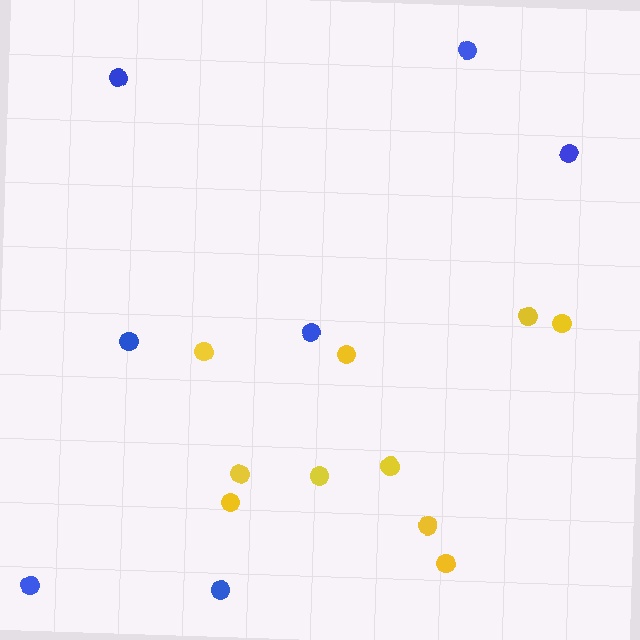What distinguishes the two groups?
There are 2 groups: one group of yellow circles (10) and one group of blue circles (7).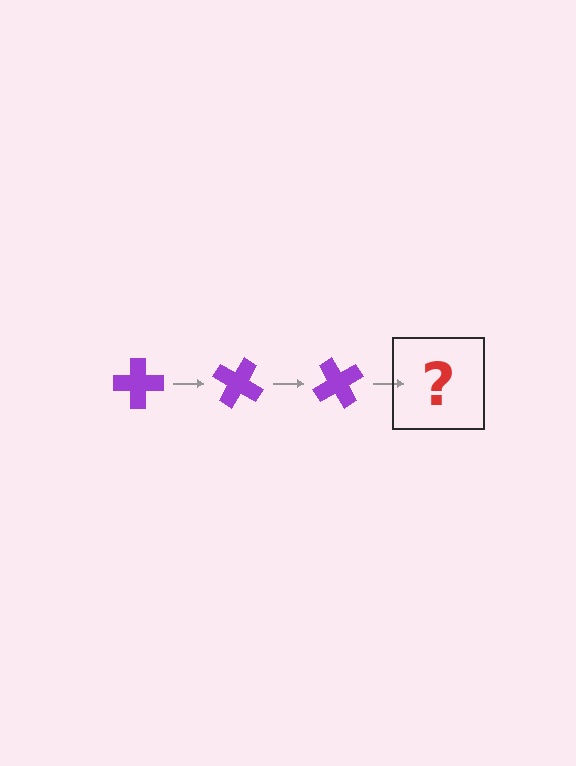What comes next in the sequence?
The next element should be a purple cross rotated 90 degrees.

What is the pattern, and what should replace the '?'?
The pattern is that the cross rotates 30 degrees each step. The '?' should be a purple cross rotated 90 degrees.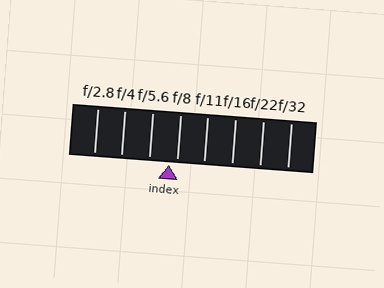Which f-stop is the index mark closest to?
The index mark is closest to f/8.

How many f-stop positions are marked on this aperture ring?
There are 8 f-stop positions marked.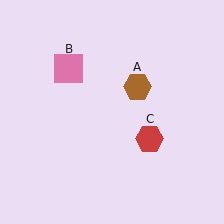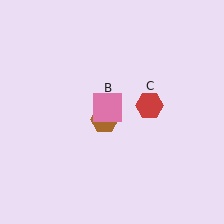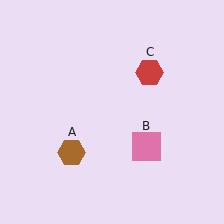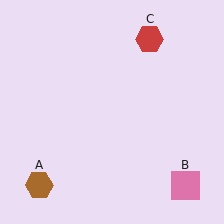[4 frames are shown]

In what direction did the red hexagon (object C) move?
The red hexagon (object C) moved up.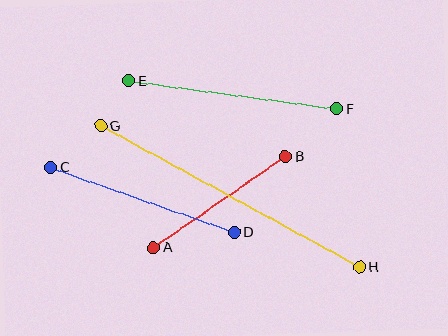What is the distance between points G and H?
The distance is approximately 295 pixels.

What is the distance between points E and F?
The distance is approximately 210 pixels.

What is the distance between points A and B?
The distance is approximately 160 pixels.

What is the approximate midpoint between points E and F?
The midpoint is at approximately (233, 95) pixels.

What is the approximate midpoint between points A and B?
The midpoint is at approximately (219, 202) pixels.